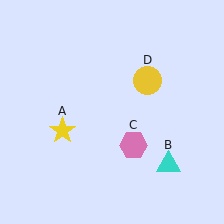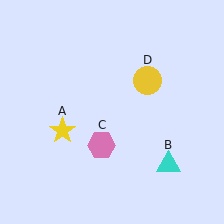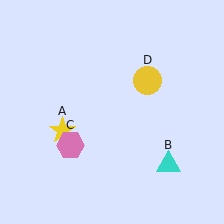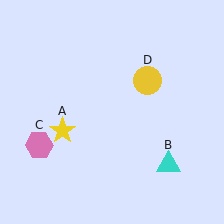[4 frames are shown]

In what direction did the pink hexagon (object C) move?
The pink hexagon (object C) moved left.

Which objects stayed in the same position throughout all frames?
Yellow star (object A) and cyan triangle (object B) and yellow circle (object D) remained stationary.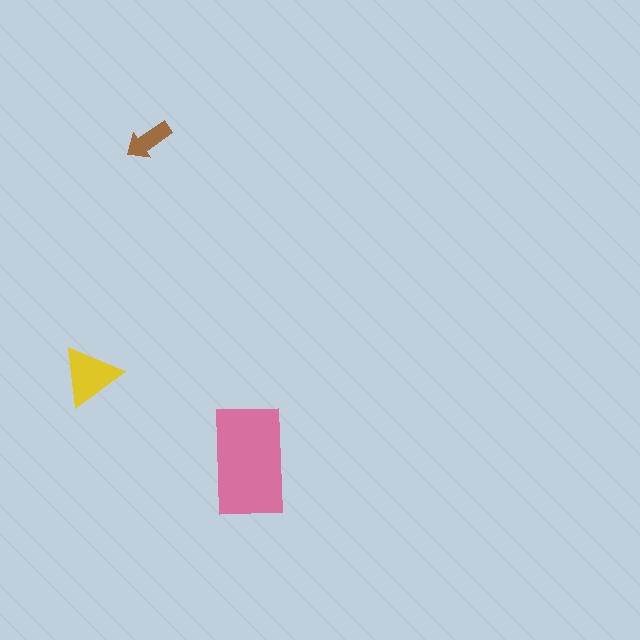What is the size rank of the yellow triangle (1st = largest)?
2nd.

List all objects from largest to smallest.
The pink rectangle, the yellow triangle, the brown arrow.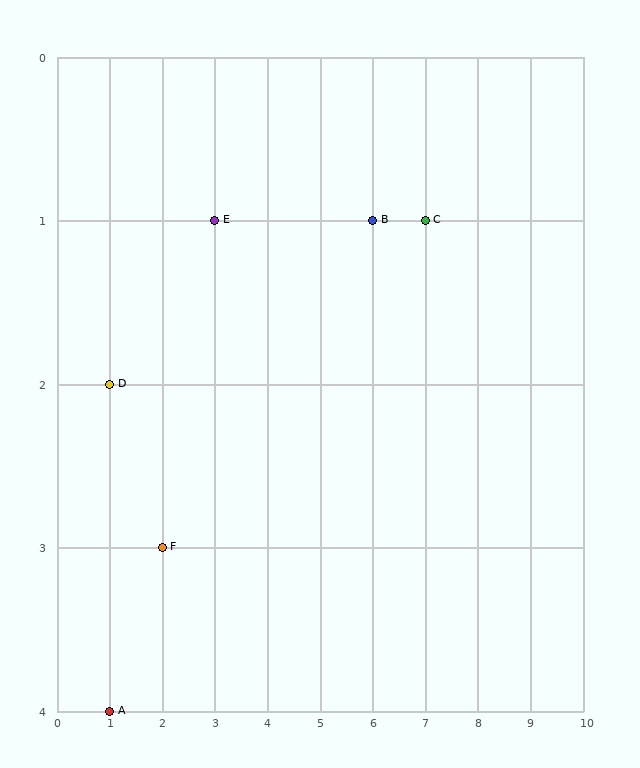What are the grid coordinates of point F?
Point F is at grid coordinates (2, 3).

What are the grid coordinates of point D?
Point D is at grid coordinates (1, 2).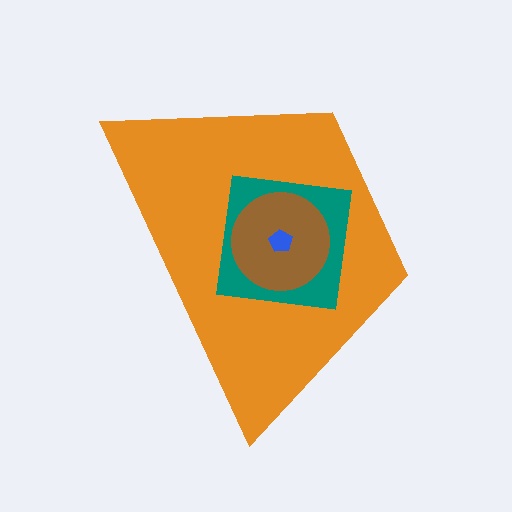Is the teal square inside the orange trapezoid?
Yes.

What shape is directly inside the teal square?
The brown circle.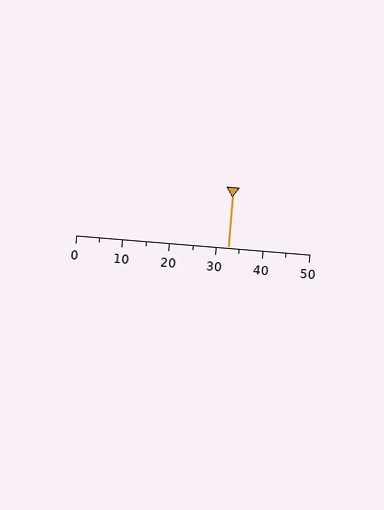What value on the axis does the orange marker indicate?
The marker indicates approximately 32.5.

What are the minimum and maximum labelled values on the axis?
The axis runs from 0 to 50.